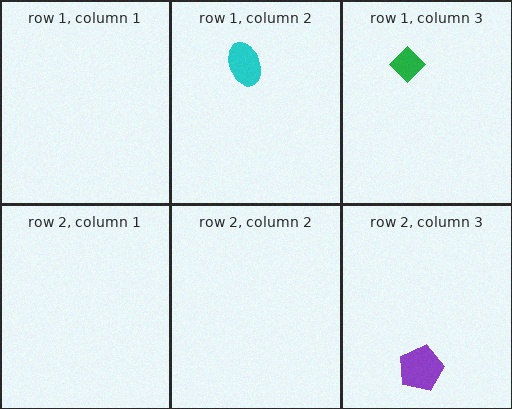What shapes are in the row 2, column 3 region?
The purple pentagon.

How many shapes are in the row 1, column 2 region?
1.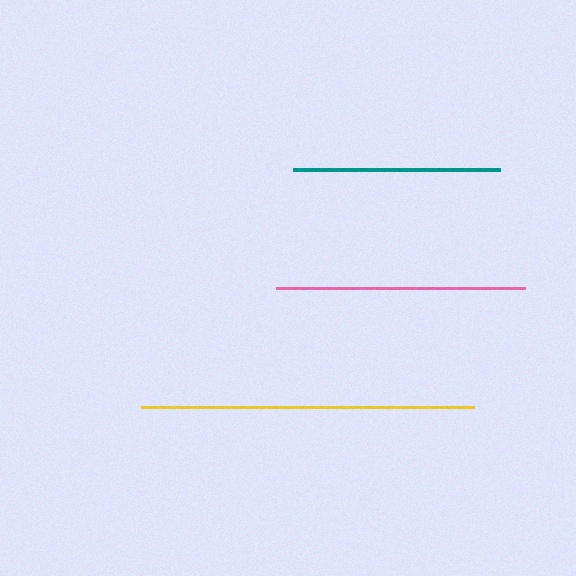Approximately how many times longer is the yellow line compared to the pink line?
The yellow line is approximately 1.3 times the length of the pink line.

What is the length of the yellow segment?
The yellow segment is approximately 333 pixels long.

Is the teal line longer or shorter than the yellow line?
The yellow line is longer than the teal line.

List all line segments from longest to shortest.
From longest to shortest: yellow, pink, teal.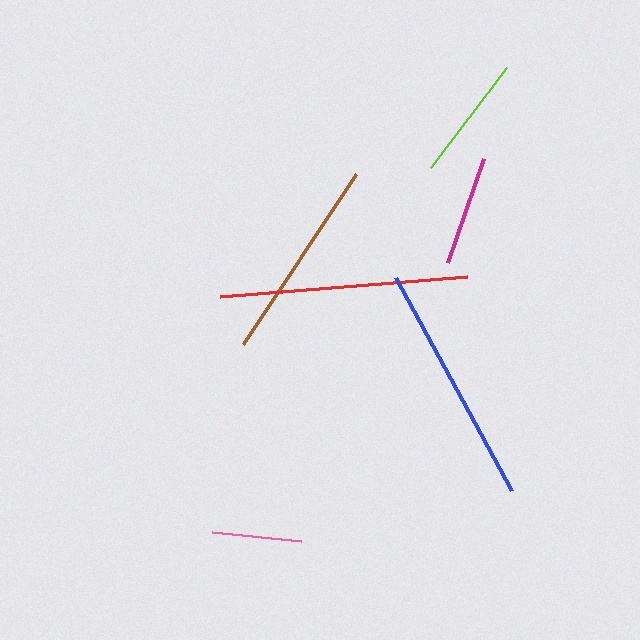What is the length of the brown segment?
The brown segment is approximately 204 pixels long.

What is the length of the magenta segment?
The magenta segment is approximately 110 pixels long.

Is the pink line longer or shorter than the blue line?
The blue line is longer than the pink line.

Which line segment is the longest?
The red line is the longest at approximately 248 pixels.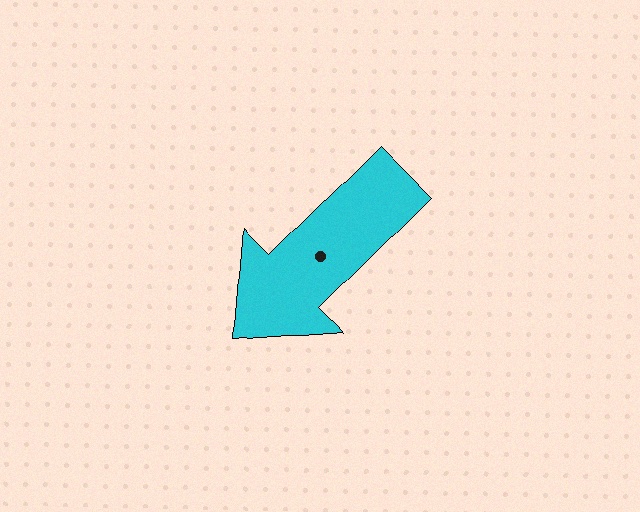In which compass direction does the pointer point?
Southwest.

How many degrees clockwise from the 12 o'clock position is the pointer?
Approximately 225 degrees.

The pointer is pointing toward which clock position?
Roughly 8 o'clock.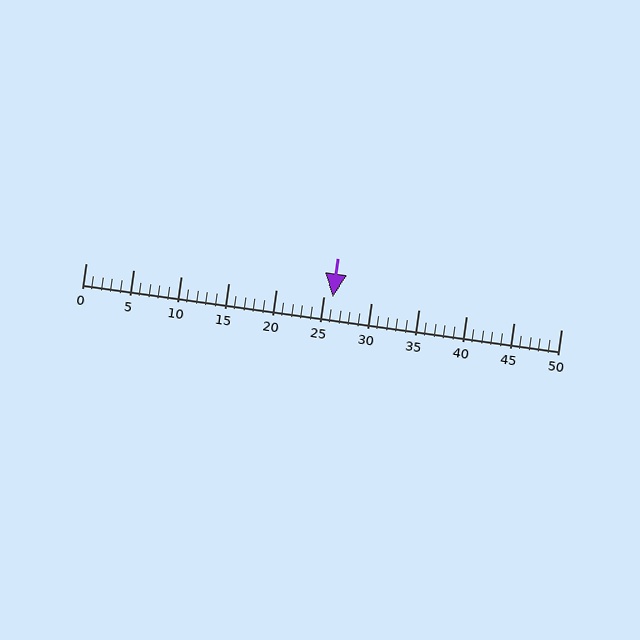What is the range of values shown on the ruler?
The ruler shows values from 0 to 50.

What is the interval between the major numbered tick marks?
The major tick marks are spaced 5 units apart.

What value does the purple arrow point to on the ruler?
The purple arrow points to approximately 26.